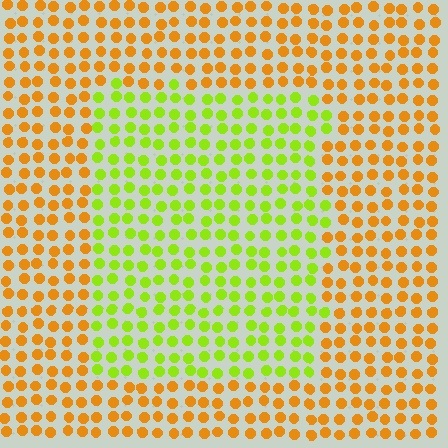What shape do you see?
I see a rectangle.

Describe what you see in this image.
The image is filled with small orange elements in a uniform arrangement. A rectangle-shaped region is visible where the elements are tinted to a slightly different hue, forming a subtle color boundary.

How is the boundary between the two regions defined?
The boundary is defined purely by a slight shift in hue (about 51 degrees). Spacing, size, and orientation are identical on both sides.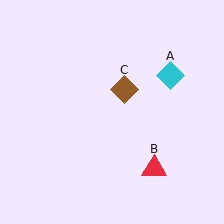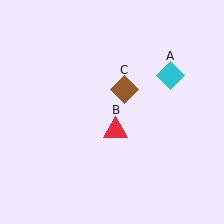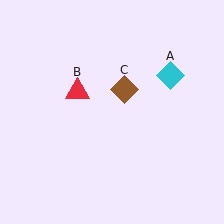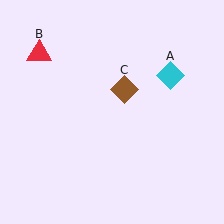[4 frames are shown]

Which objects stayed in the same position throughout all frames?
Cyan diamond (object A) and brown diamond (object C) remained stationary.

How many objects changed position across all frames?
1 object changed position: red triangle (object B).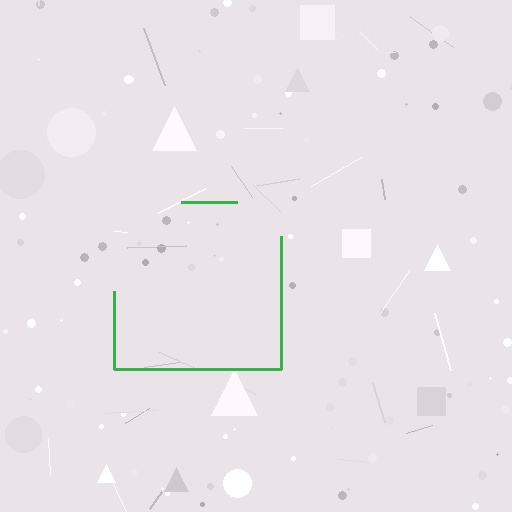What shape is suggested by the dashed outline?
The dashed outline suggests a square.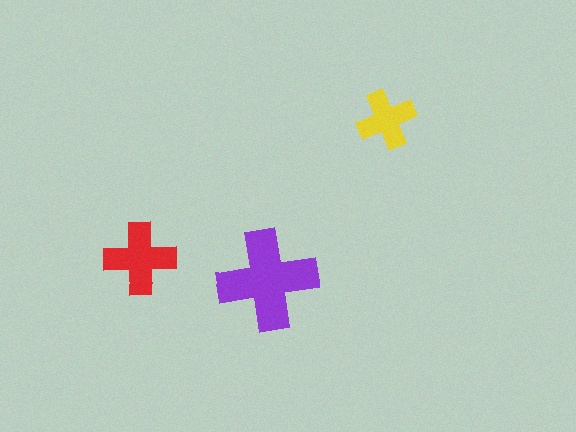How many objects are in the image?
There are 3 objects in the image.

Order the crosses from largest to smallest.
the purple one, the red one, the yellow one.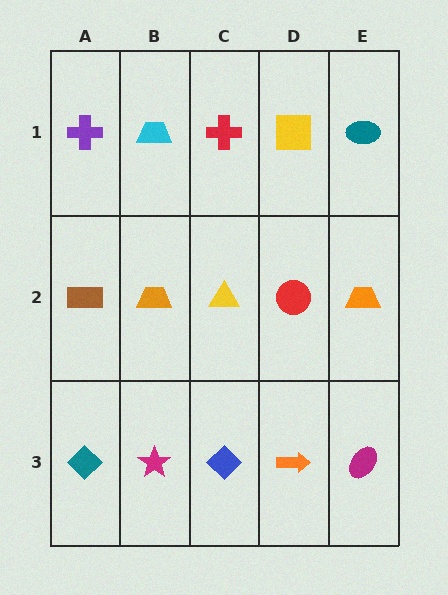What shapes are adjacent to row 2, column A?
A purple cross (row 1, column A), a teal diamond (row 3, column A), an orange trapezoid (row 2, column B).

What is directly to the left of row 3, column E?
An orange arrow.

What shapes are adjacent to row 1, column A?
A brown rectangle (row 2, column A), a cyan trapezoid (row 1, column B).